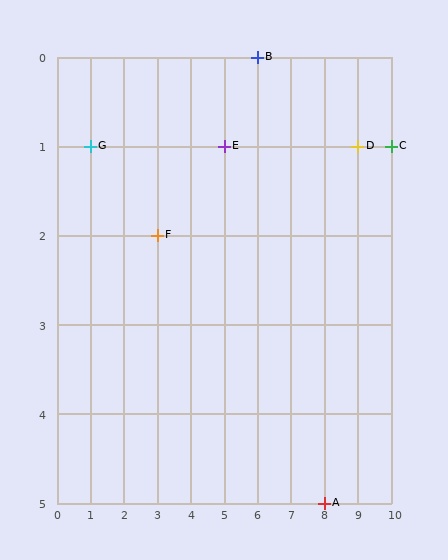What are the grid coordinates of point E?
Point E is at grid coordinates (5, 1).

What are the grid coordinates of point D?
Point D is at grid coordinates (9, 1).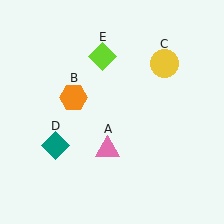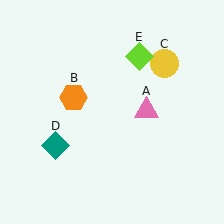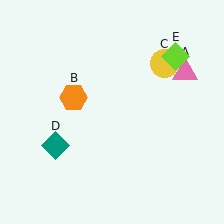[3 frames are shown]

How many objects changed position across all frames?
2 objects changed position: pink triangle (object A), lime diamond (object E).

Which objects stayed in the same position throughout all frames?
Orange hexagon (object B) and yellow circle (object C) and teal diamond (object D) remained stationary.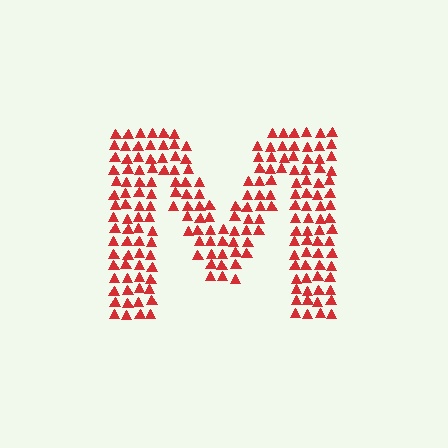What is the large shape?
The large shape is the letter M.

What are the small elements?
The small elements are triangles.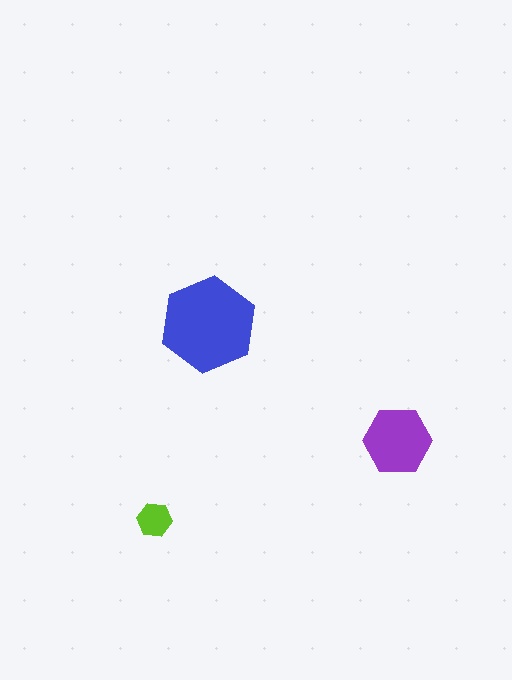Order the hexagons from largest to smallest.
the blue one, the purple one, the lime one.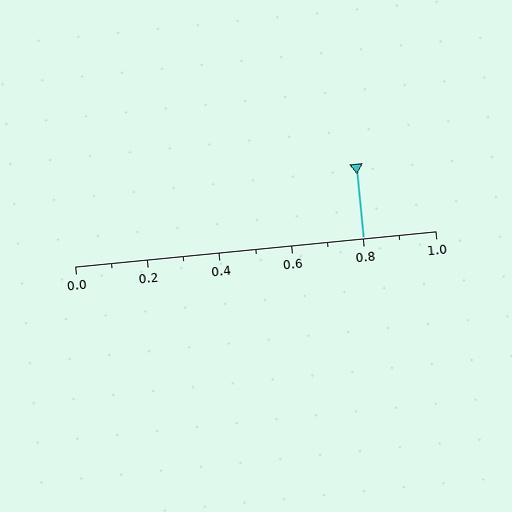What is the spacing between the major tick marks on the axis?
The major ticks are spaced 0.2 apart.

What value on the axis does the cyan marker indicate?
The marker indicates approximately 0.8.